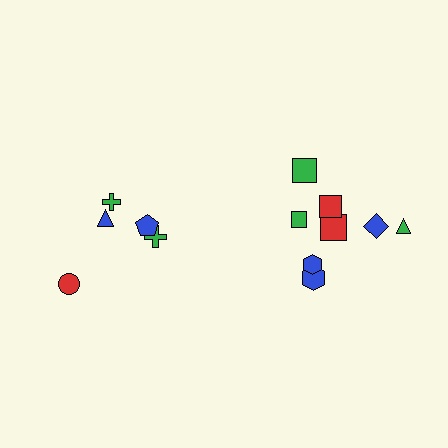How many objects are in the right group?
There are 8 objects.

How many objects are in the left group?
There are 5 objects.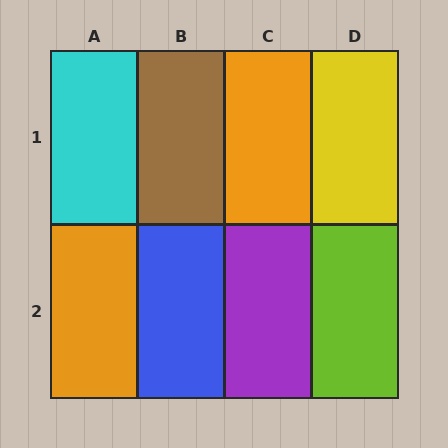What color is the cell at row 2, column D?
Lime.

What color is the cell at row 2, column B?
Blue.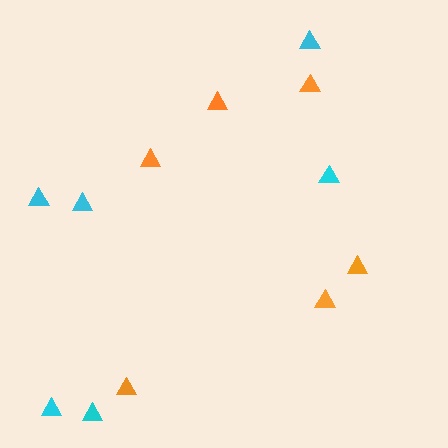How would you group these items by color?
There are 2 groups: one group of orange triangles (6) and one group of cyan triangles (6).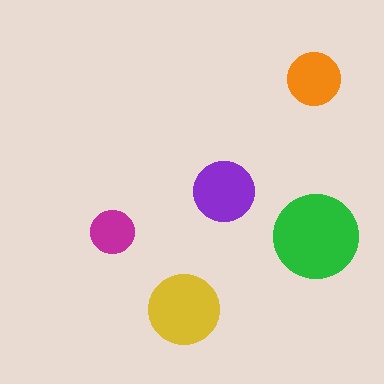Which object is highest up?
The orange circle is topmost.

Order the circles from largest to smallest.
the green one, the yellow one, the purple one, the orange one, the magenta one.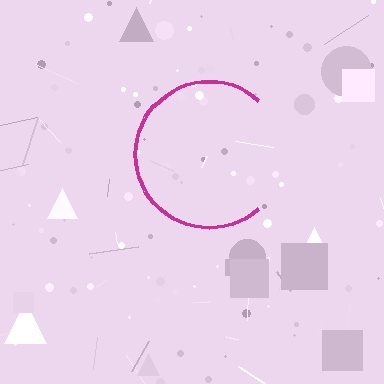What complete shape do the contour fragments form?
The contour fragments form a circle.